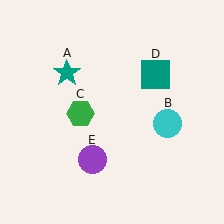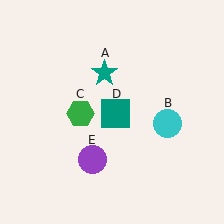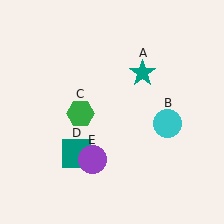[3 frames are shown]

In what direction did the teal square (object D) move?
The teal square (object D) moved down and to the left.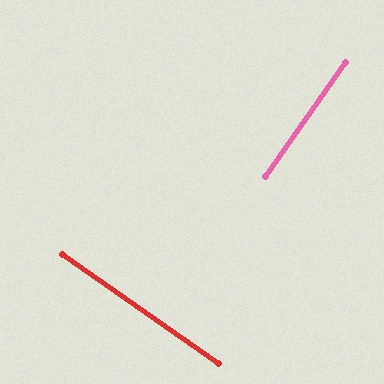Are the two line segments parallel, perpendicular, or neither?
Perpendicular — they meet at approximately 90°.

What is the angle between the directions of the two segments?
Approximately 90 degrees.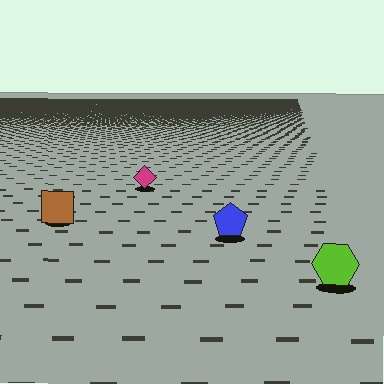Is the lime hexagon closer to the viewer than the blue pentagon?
Yes. The lime hexagon is closer — you can tell from the texture gradient: the ground texture is coarser near it.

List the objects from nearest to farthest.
From nearest to farthest: the lime hexagon, the blue pentagon, the brown square, the magenta diamond.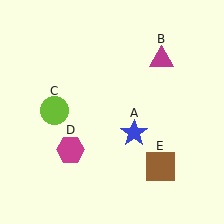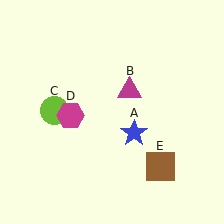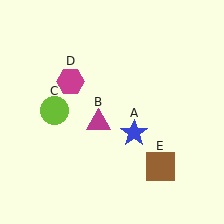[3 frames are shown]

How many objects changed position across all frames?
2 objects changed position: magenta triangle (object B), magenta hexagon (object D).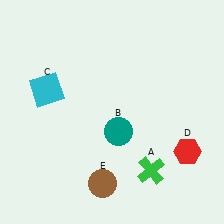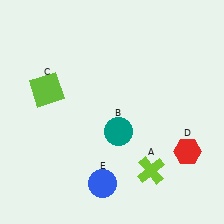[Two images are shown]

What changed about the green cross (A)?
In Image 1, A is green. In Image 2, it changed to lime.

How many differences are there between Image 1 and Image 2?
There are 3 differences between the two images.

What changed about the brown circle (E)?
In Image 1, E is brown. In Image 2, it changed to blue.